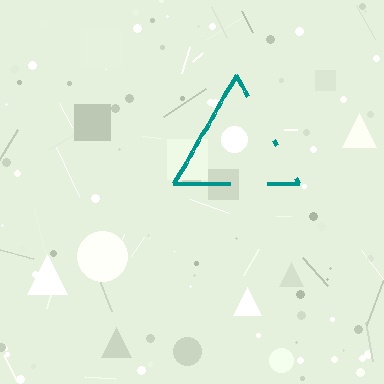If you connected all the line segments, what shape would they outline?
They would outline a triangle.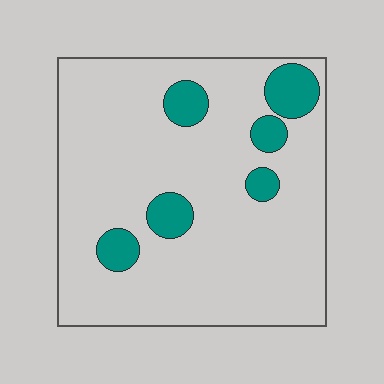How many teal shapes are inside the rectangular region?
6.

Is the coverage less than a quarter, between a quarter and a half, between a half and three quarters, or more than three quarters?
Less than a quarter.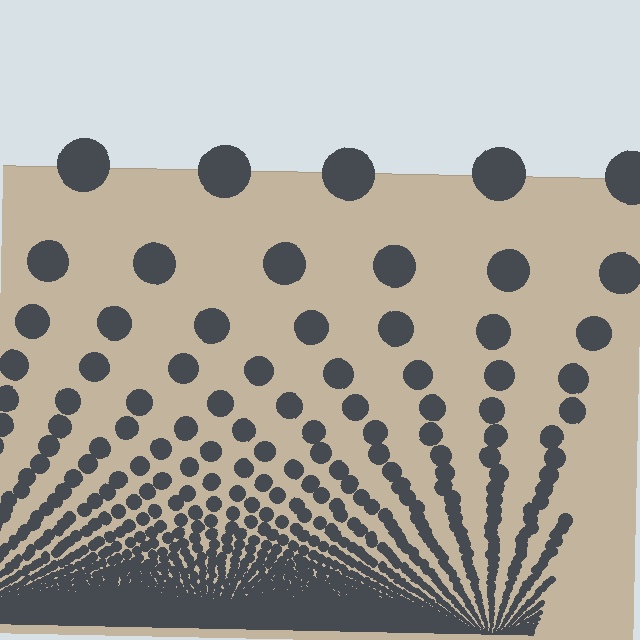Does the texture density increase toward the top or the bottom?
Density increases toward the bottom.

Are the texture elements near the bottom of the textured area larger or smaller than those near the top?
Smaller. The gradient is inverted — elements near the bottom are smaller and denser.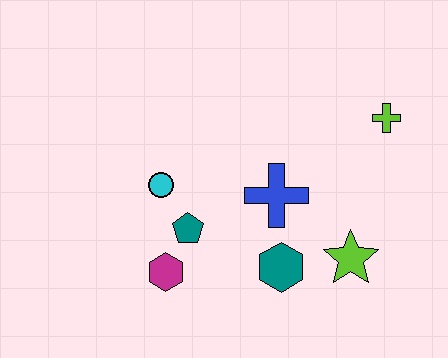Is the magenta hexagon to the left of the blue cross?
Yes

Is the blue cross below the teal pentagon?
No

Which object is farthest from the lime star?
The cyan circle is farthest from the lime star.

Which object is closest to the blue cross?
The teal hexagon is closest to the blue cross.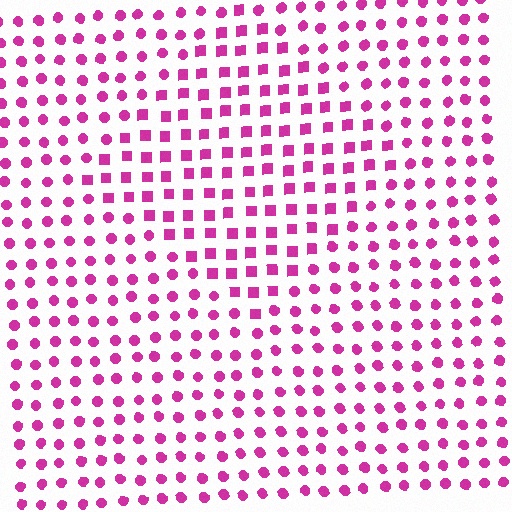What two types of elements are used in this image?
The image uses squares inside the diamond region and circles outside it.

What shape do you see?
I see a diamond.